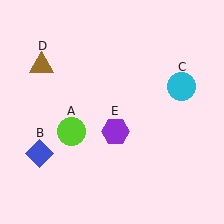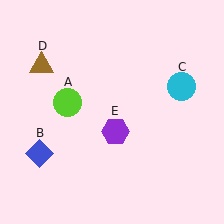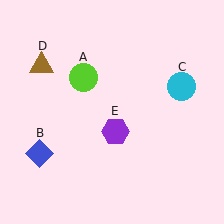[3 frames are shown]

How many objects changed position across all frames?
1 object changed position: lime circle (object A).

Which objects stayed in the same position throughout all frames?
Blue diamond (object B) and cyan circle (object C) and brown triangle (object D) and purple hexagon (object E) remained stationary.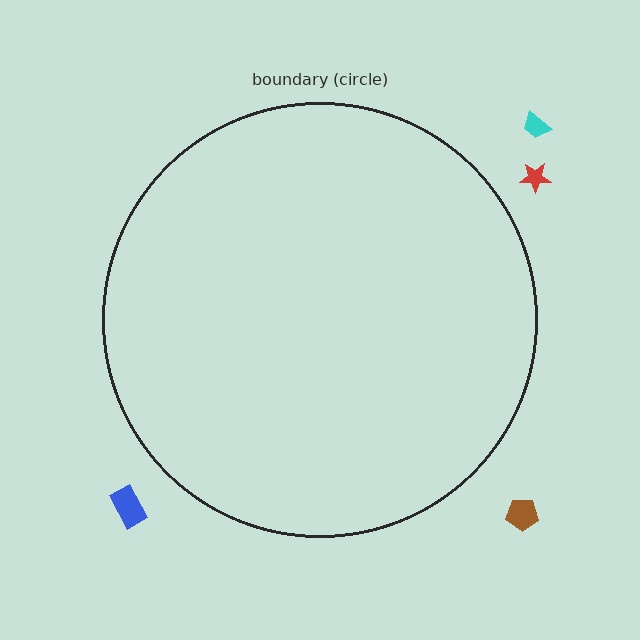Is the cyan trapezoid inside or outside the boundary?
Outside.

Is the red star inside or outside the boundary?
Outside.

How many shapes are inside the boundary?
0 inside, 4 outside.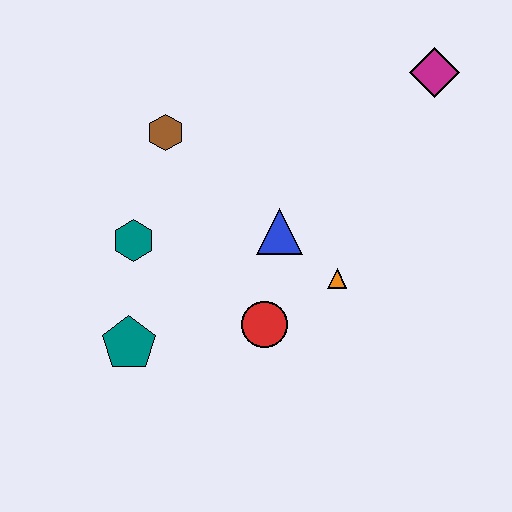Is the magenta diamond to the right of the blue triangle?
Yes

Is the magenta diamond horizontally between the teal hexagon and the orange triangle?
No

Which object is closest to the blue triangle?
The orange triangle is closest to the blue triangle.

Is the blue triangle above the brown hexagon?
No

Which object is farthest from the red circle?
The magenta diamond is farthest from the red circle.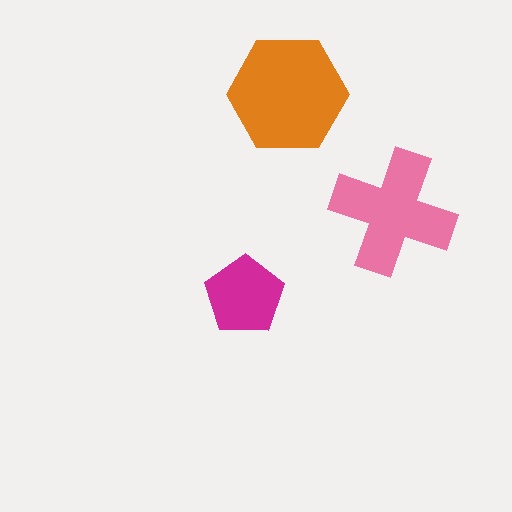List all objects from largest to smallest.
The orange hexagon, the pink cross, the magenta pentagon.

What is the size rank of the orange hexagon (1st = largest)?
1st.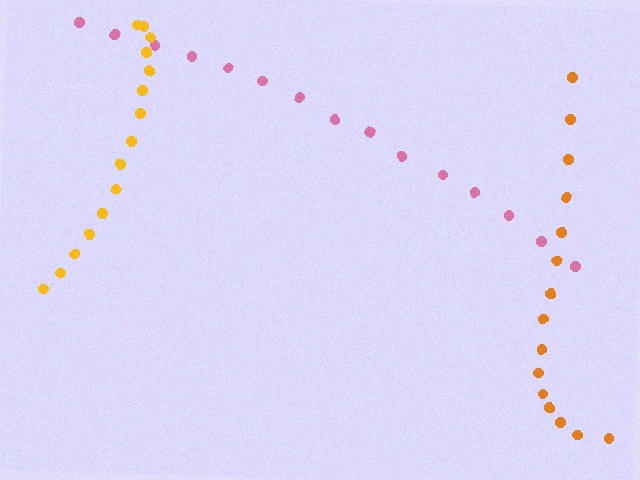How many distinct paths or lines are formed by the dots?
There are 3 distinct paths.